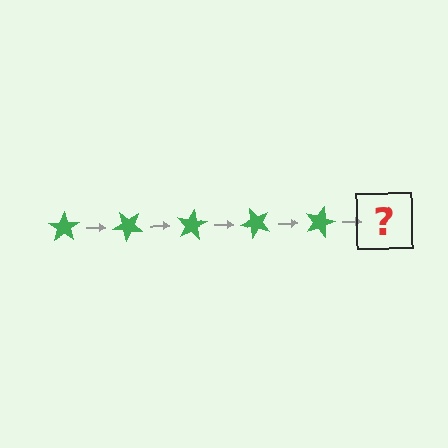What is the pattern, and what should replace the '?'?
The pattern is that the star rotates 40 degrees each step. The '?' should be a green star rotated 200 degrees.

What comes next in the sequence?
The next element should be a green star rotated 200 degrees.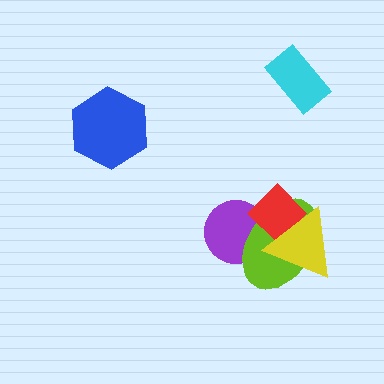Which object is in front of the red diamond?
The yellow triangle is in front of the red diamond.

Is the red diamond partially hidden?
Yes, it is partially covered by another shape.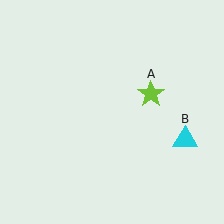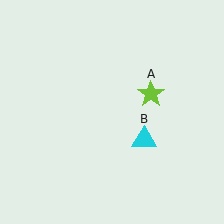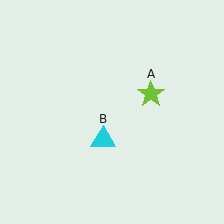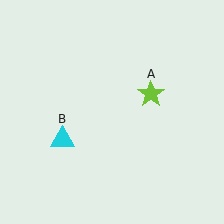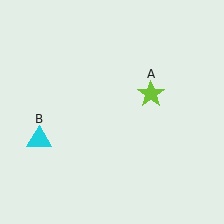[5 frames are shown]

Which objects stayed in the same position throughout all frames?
Lime star (object A) remained stationary.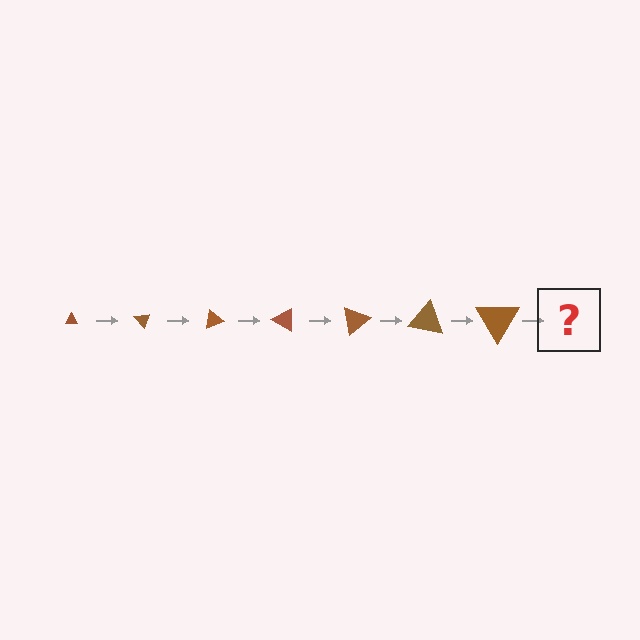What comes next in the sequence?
The next element should be a triangle, larger than the previous one and rotated 350 degrees from the start.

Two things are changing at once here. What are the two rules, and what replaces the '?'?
The two rules are that the triangle grows larger each step and it rotates 50 degrees each step. The '?' should be a triangle, larger than the previous one and rotated 350 degrees from the start.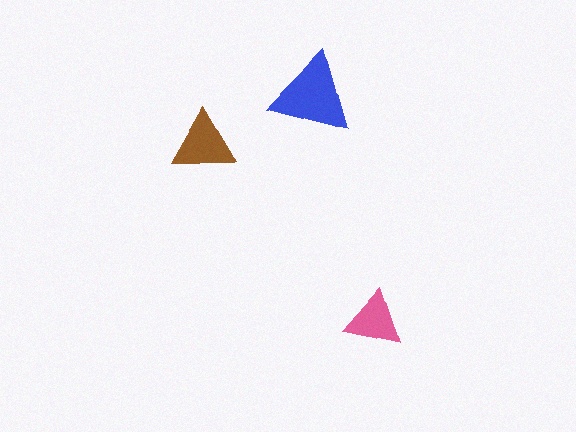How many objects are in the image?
There are 3 objects in the image.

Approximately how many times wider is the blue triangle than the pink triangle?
About 1.5 times wider.